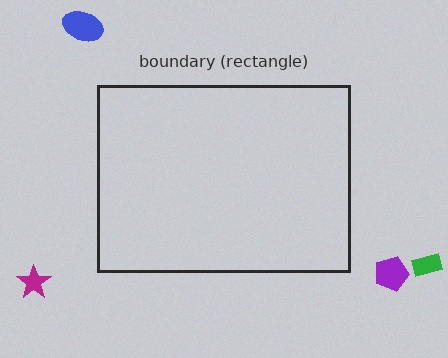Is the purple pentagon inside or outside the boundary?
Outside.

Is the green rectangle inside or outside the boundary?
Outside.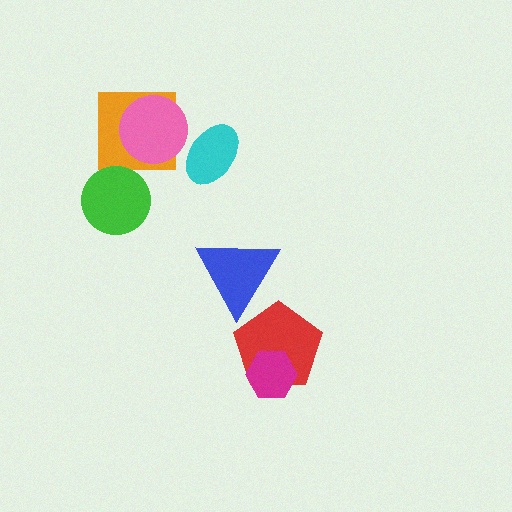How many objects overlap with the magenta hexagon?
1 object overlaps with the magenta hexagon.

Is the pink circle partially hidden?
No, no other shape covers it.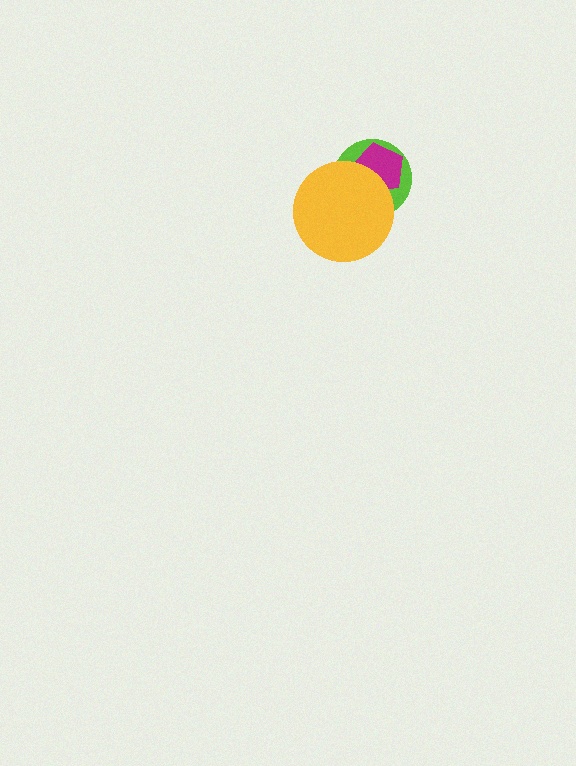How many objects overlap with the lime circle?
2 objects overlap with the lime circle.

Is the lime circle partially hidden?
Yes, it is partially covered by another shape.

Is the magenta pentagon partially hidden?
Yes, it is partially covered by another shape.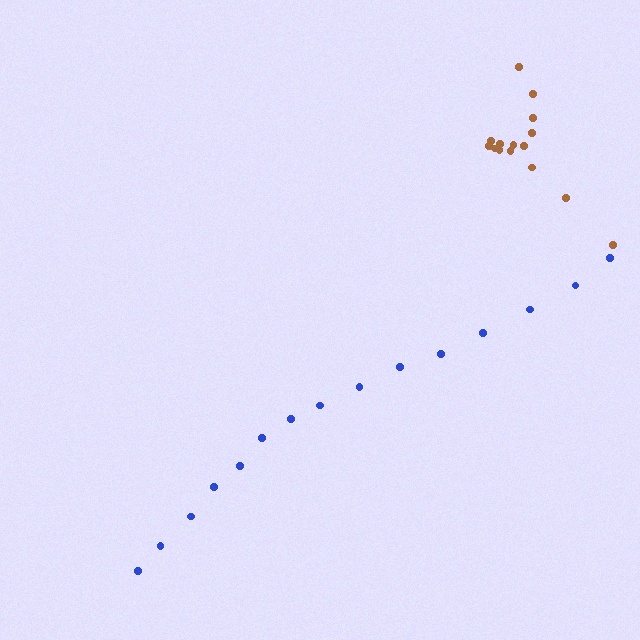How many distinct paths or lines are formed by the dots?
There are 2 distinct paths.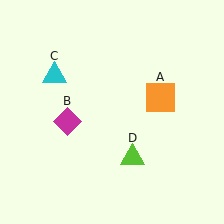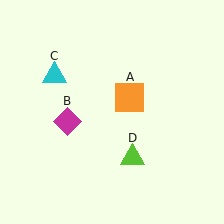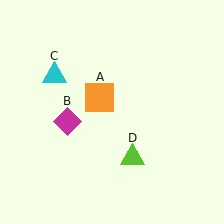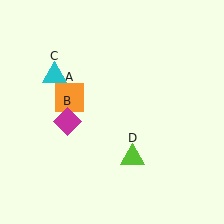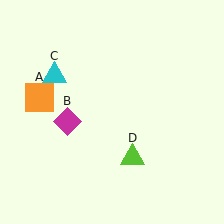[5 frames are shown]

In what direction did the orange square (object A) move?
The orange square (object A) moved left.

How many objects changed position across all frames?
1 object changed position: orange square (object A).